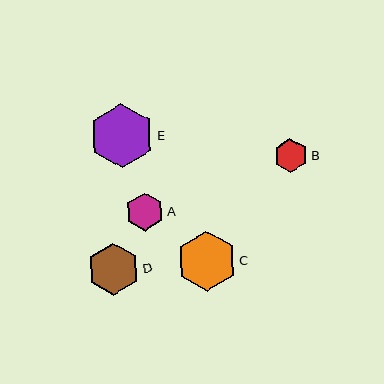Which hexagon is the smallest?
Hexagon B is the smallest with a size of approximately 34 pixels.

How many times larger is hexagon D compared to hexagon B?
Hexagon D is approximately 1.5 times the size of hexagon B.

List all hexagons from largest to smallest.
From largest to smallest: E, C, D, A, B.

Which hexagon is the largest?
Hexagon E is the largest with a size of approximately 64 pixels.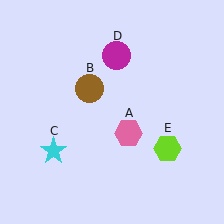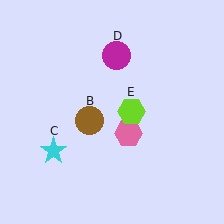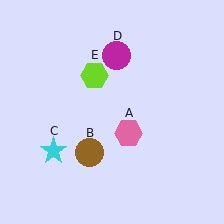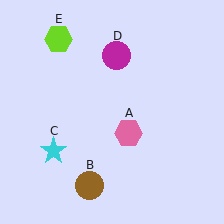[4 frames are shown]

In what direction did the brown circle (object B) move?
The brown circle (object B) moved down.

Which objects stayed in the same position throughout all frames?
Pink hexagon (object A) and cyan star (object C) and magenta circle (object D) remained stationary.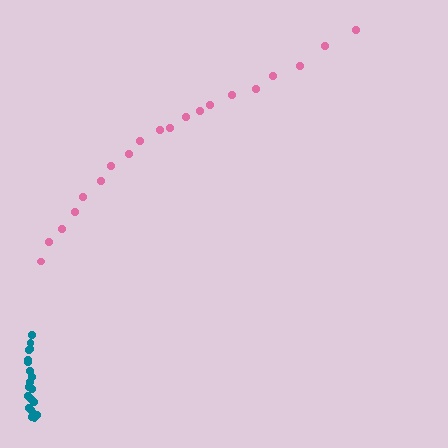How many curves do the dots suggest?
There are 2 distinct paths.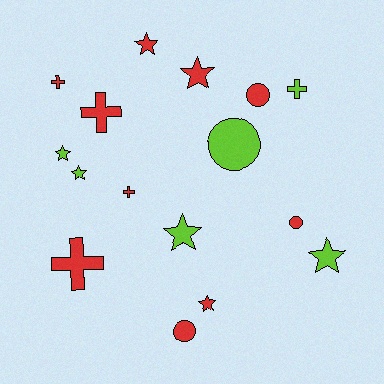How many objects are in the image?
There are 16 objects.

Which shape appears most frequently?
Star, with 7 objects.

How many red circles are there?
There are 3 red circles.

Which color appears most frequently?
Red, with 10 objects.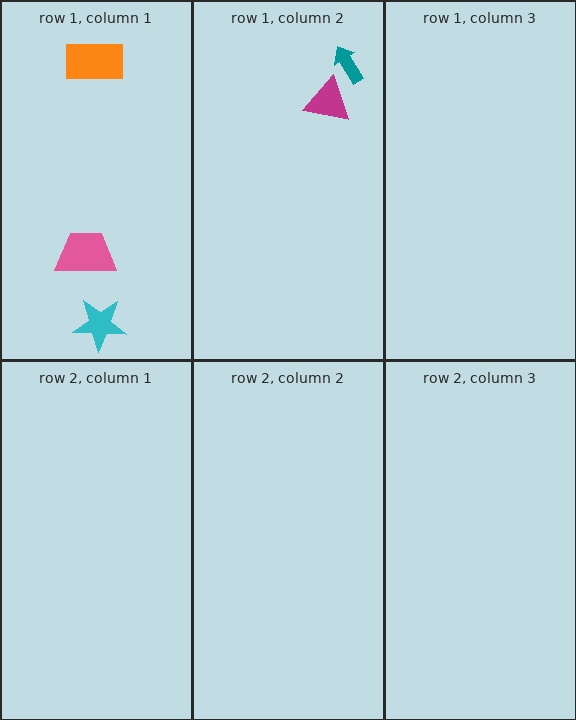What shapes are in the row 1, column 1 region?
The pink trapezoid, the cyan star, the orange rectangle.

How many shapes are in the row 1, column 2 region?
2.